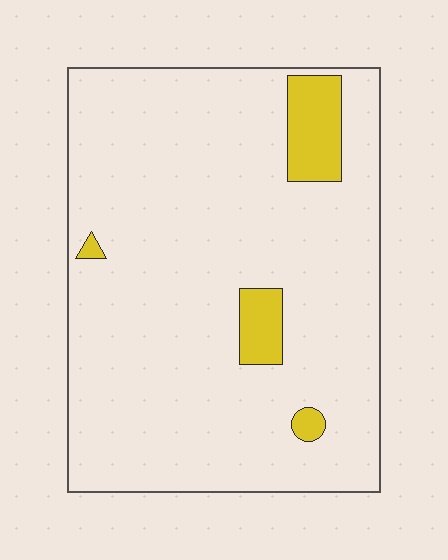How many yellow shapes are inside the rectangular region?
4.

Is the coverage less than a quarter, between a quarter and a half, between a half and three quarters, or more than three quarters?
Less than a quarter.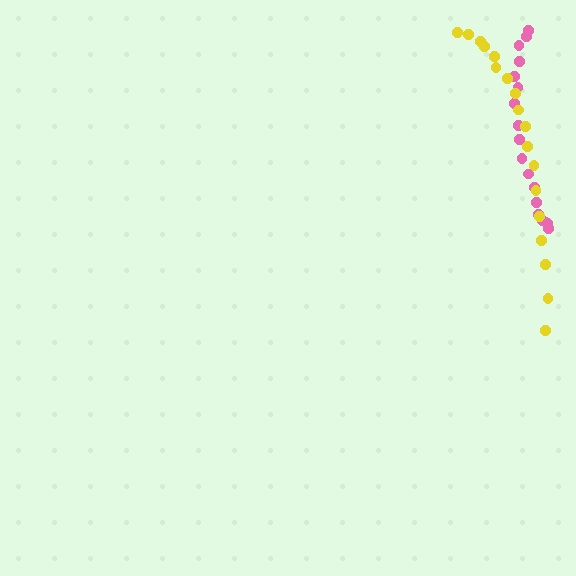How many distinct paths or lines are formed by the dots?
There are 2 distinct paths.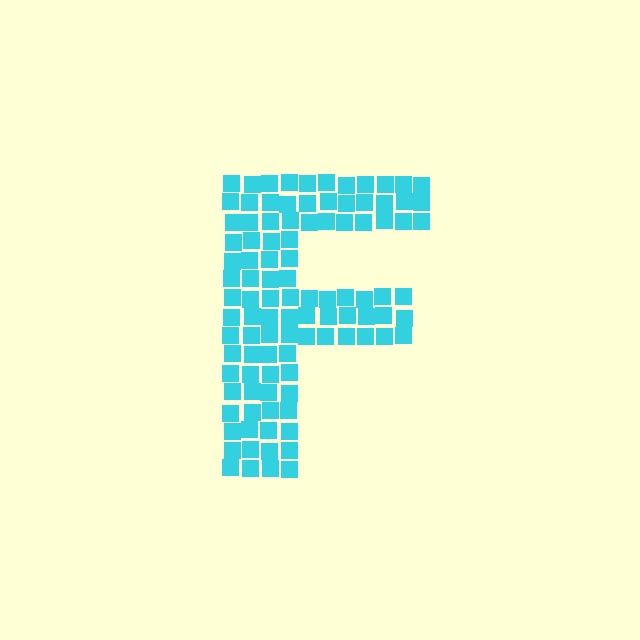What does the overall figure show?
The overall figure shows the letter F.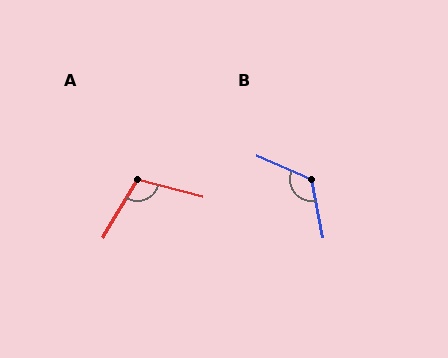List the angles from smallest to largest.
A (106°), B (124°).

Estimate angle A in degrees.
Approximately 106 degrees.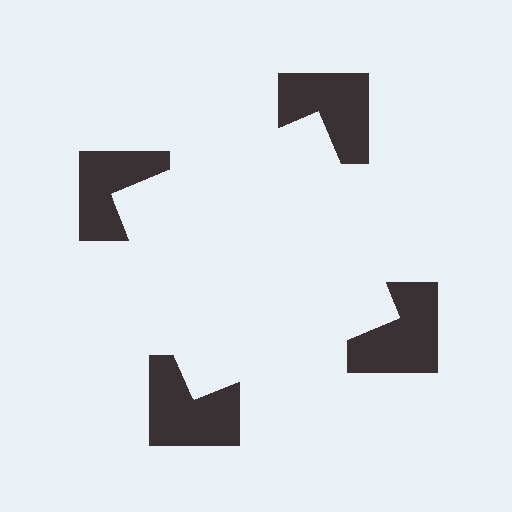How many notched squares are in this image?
There are 4 — one at each vertex of the illusory square.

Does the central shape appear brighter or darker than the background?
It typically appears slightly brighter than the background, even though no actual brightness change is drawn.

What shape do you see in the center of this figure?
An illusory square — its edges are inferred from the aligned wedge cuts in the notched squares, not physically drawn.